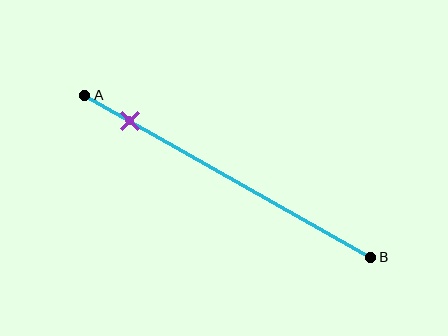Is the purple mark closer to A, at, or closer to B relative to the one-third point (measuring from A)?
The purple mark is closer to point A than the one-third point of segment AB.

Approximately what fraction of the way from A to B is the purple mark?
The purple mark is approximately 15% of the way from A to B.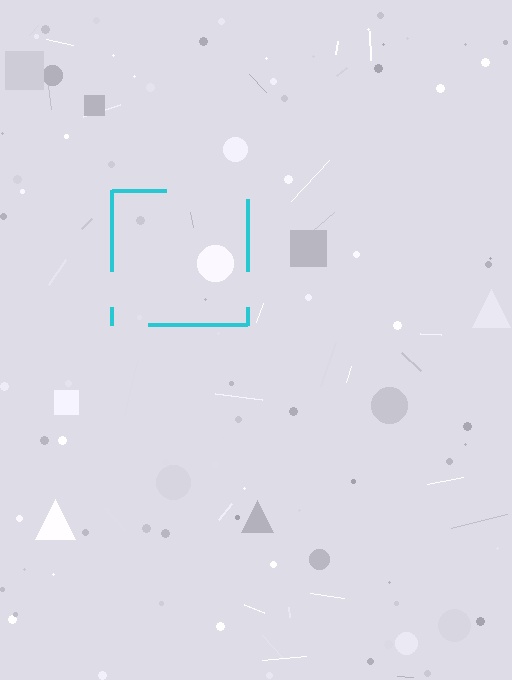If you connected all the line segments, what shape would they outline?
They would outline a square.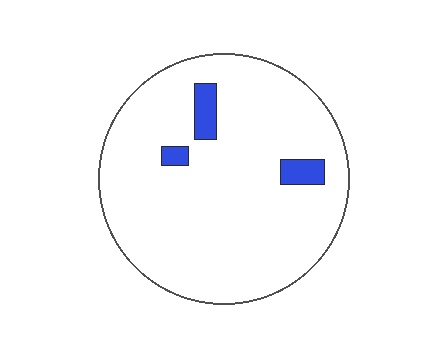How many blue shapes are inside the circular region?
3.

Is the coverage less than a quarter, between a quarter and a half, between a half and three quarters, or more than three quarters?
Less than a quarter.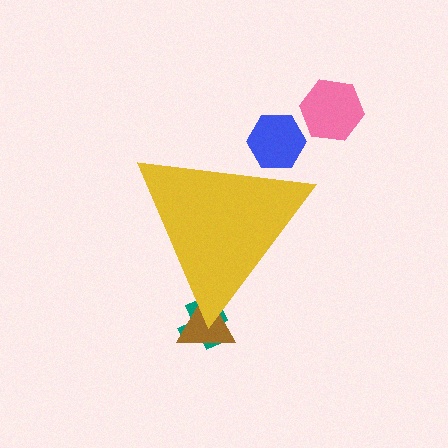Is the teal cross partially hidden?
Yes, the teal cross is partially hidden behind the yellow triangle.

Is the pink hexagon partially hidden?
No, the pink hexagon is fully visible.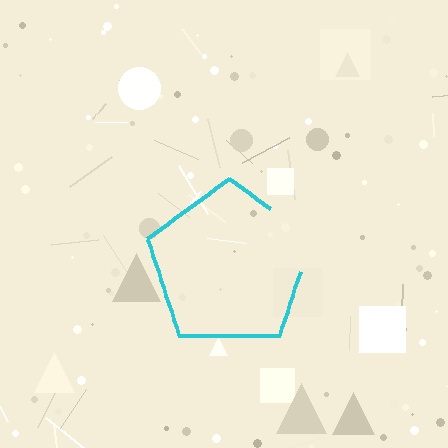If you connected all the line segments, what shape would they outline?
They would outline a pentagon.